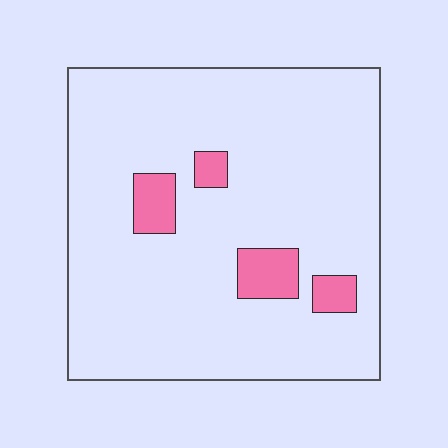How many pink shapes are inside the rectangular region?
4.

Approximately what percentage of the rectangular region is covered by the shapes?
Approximately 10%.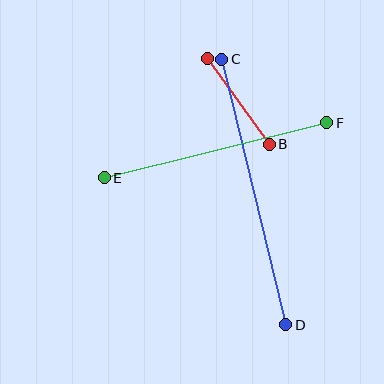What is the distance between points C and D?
The distance is approximately 273 pixels.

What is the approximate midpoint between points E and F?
The midpoint is at approximately (216, 150) pixels.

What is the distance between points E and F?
The distance is approximately 229 pixels.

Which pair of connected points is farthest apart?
Points C and D are farthest apart.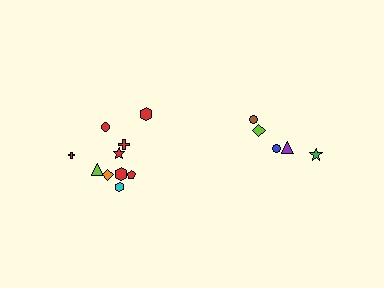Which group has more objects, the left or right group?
The left group.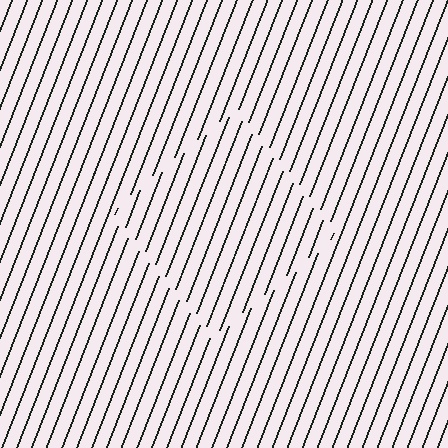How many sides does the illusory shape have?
4 sides — the line-ends trace a square.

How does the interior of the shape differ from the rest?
The interior of the shape contains the same grating, shifted by half a period — the contour is defined by the phase discontinuity where line-ends from the inner and outer gratings abut.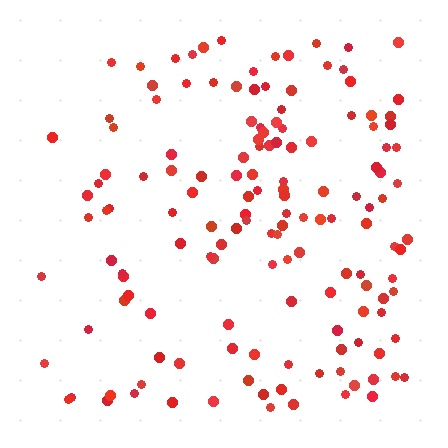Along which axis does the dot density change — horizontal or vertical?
Horizontal.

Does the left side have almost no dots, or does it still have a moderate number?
Still a moderate number, just noticeably fewer than the right.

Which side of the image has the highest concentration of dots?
The right.